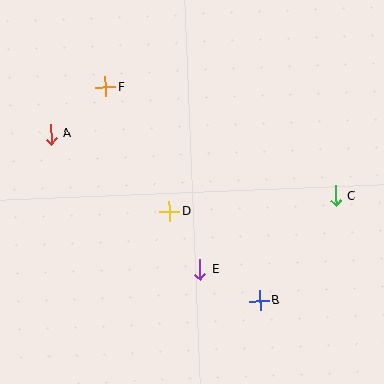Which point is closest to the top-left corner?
Point F is closest to the top-left corner.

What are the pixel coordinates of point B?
Point B is at (260, 301).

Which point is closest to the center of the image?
Point D at (169, 212) is closest to the center.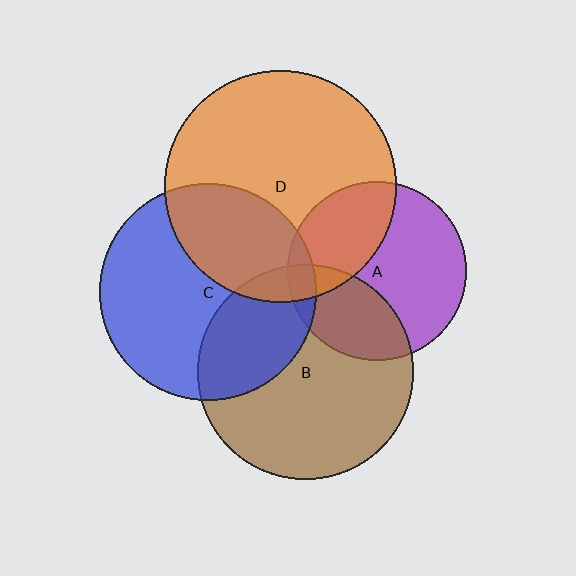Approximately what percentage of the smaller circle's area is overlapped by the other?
Approximately 10%.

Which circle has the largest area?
Circle D (orange).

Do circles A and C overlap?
Yes.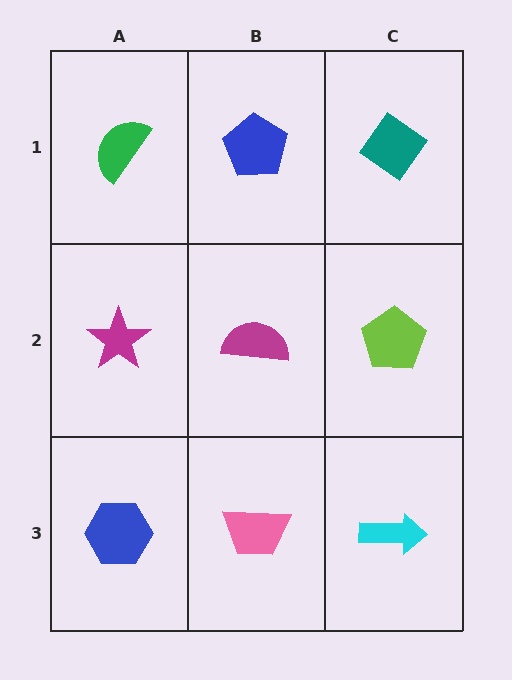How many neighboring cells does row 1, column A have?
2.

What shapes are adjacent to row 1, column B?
A magenta semicircle (row 2, column B), a green semicircle (row 1, column A), a teal diamond (row 1, column C).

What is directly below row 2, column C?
A cyan arrow.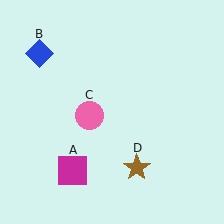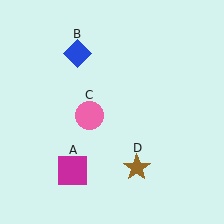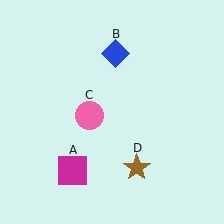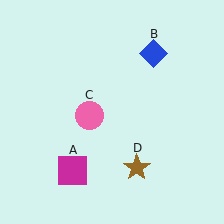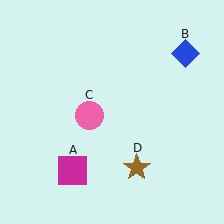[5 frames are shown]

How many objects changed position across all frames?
1 object changed position: blue diamond (object B).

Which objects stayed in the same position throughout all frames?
Magenta square (object A) and pink circle (object C) and brown star (object D) remained stationary.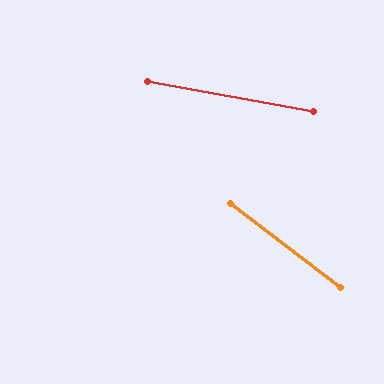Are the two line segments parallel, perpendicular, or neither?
Neither parallel nor perpendicular — they differ by about 27°.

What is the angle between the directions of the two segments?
Approximately 27 degrees.